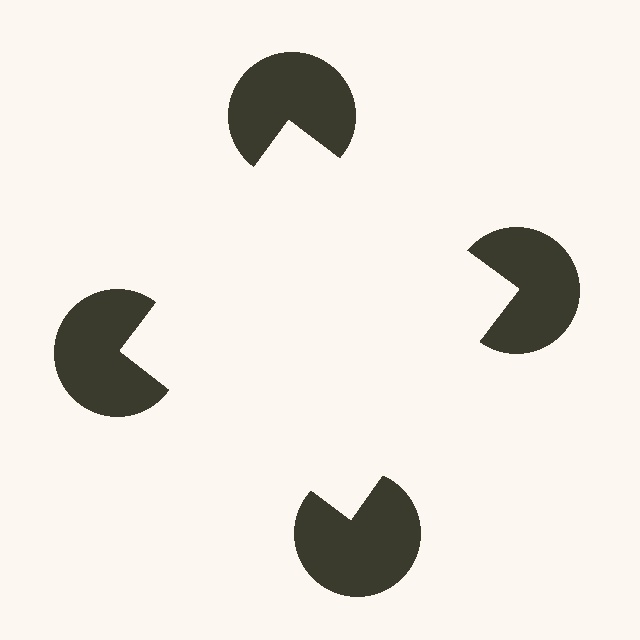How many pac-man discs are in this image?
There are 4 — one at each vertex of the illusory square.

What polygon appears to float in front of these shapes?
An illusory square — its edges are inferred from the aligned wedge cuts in the pac-man discs, not physically drawn.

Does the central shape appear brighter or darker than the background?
It typically appears slightly brighter than the background, even though no actual brightness change is drawn.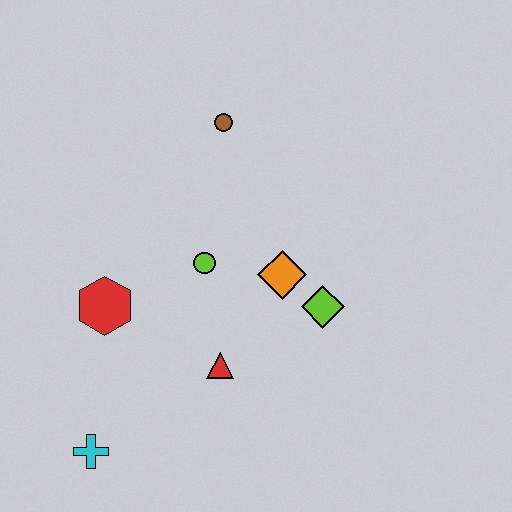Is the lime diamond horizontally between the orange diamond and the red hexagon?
No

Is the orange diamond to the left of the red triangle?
No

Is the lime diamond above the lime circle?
No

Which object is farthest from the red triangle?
The brown circle is farthest from the red triangle.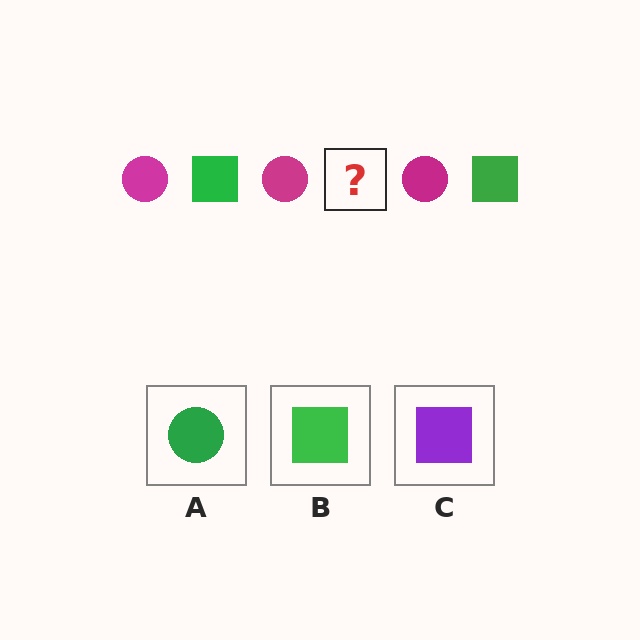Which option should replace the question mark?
Option B.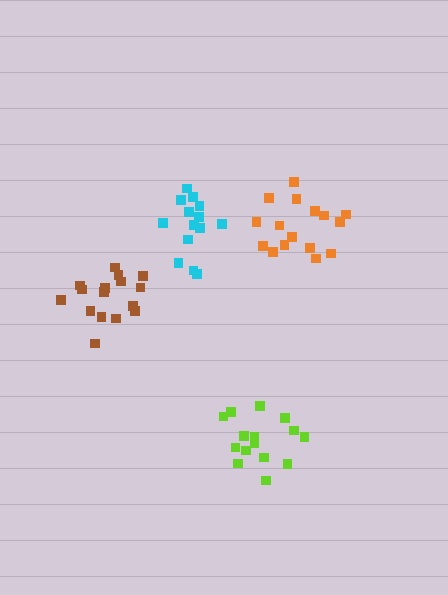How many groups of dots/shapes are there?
There are 4 groups.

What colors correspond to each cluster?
The clusters are colored: brown, lime, orange, cyan.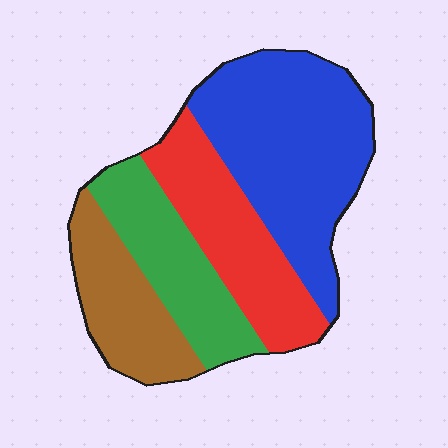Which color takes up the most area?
Blue, at roughly 40%.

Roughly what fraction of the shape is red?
Red covers 23% of the shape.